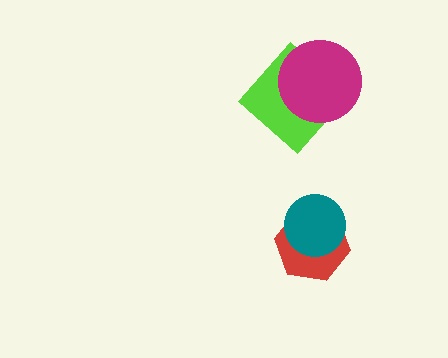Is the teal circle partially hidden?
No, no other shape covers it.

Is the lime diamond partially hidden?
Yes, it is partially covered by another shape.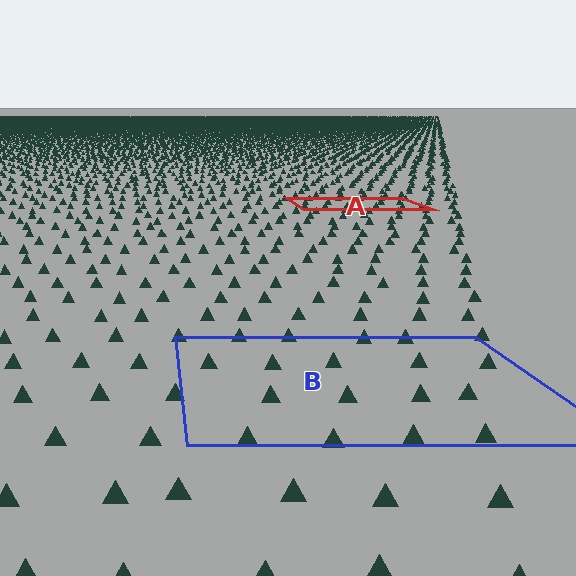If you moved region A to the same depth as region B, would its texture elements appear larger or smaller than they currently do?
They would appear larger. At a closer depth, the same texture elements are projected at a bigger on-screen size.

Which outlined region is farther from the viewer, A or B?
Region A is farther from the viewer — the texture elements inside it appear smaller and more densely packed.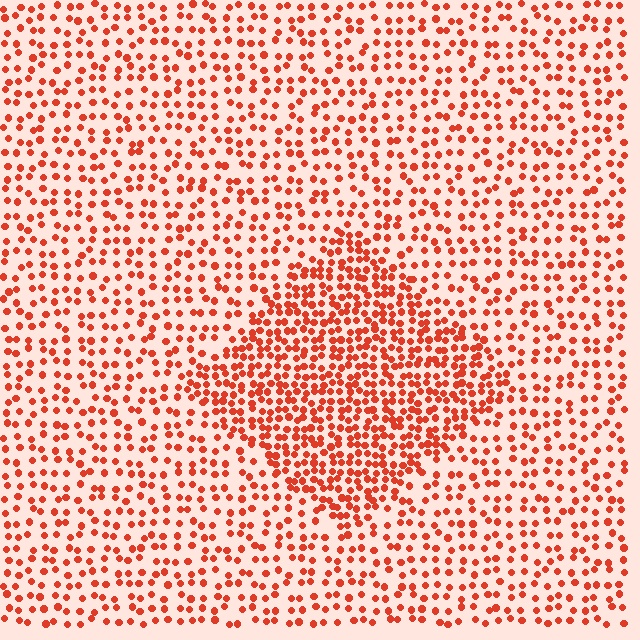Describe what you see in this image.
The image contains small red elements arranged at two different densities. A diamond-shaped region is visible where the elements are more densely packed than the surrounding area.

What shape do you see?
I see a diamond.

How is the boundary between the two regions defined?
The boundary is defined by a change in element density (approximately 1.9x ratio). All elements are the same color, size, and shape.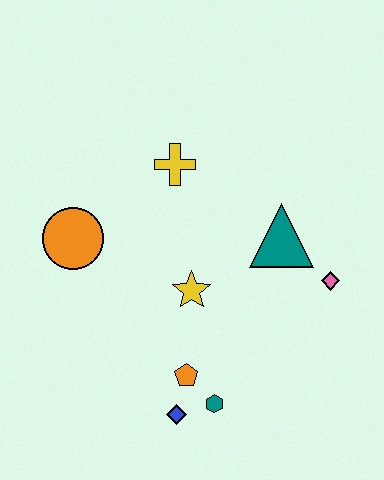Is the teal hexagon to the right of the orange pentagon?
Yes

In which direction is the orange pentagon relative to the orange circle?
The orange pentagon is below the orange circle.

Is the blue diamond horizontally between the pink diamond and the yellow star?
No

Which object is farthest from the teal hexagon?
The yellow cross is farthest from the teal hexagon.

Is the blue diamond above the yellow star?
No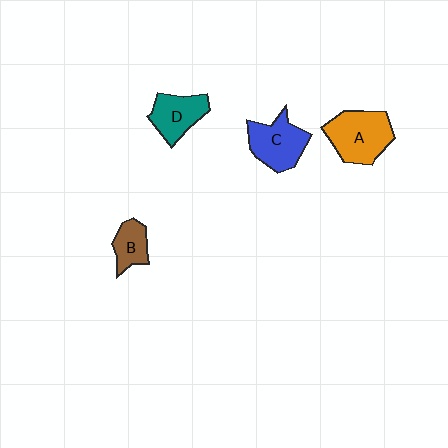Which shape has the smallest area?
Shape B (brown).